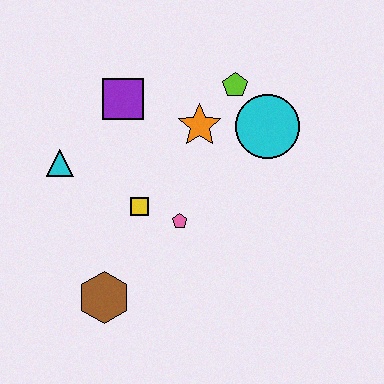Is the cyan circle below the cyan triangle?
No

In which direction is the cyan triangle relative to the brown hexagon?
The cyan triangle is above the brown hexagon.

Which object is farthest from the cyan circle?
The brown hexagon is farthest from the cyan circle.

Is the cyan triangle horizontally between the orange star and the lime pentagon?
No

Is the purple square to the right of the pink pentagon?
No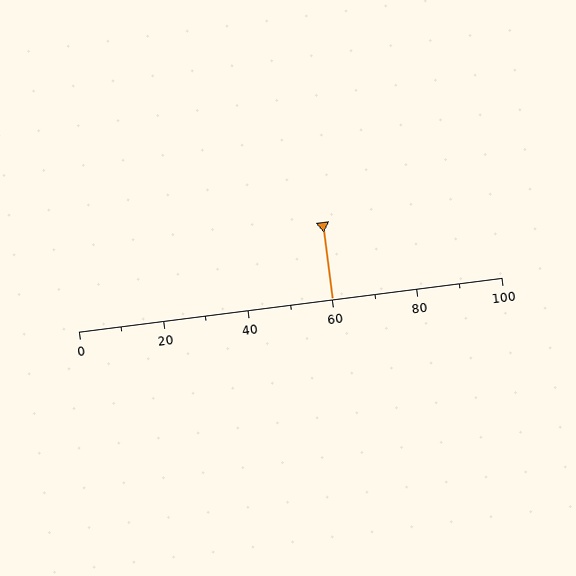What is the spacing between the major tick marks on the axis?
The major ticks are spaced 20 apart.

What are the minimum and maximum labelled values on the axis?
The axis runs from 0 to 100.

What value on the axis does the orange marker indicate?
The marker indicates approximately 60.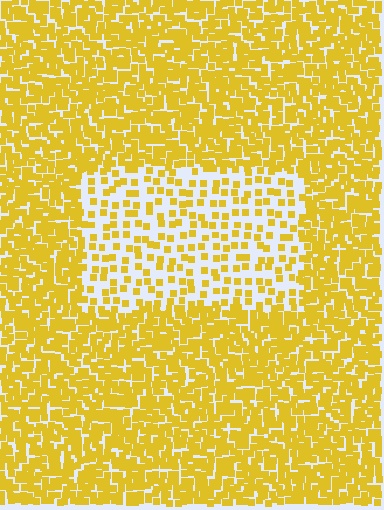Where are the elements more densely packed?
The elements are more densely packed outside the rectangle boundary.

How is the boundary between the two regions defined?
The boundary is defined by a change in element density (approximately 2.5x ratio). All elements are the same color, size, and shape.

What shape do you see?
I see a rectangle.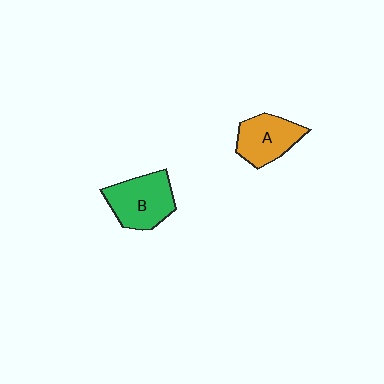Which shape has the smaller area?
Shape A (orange).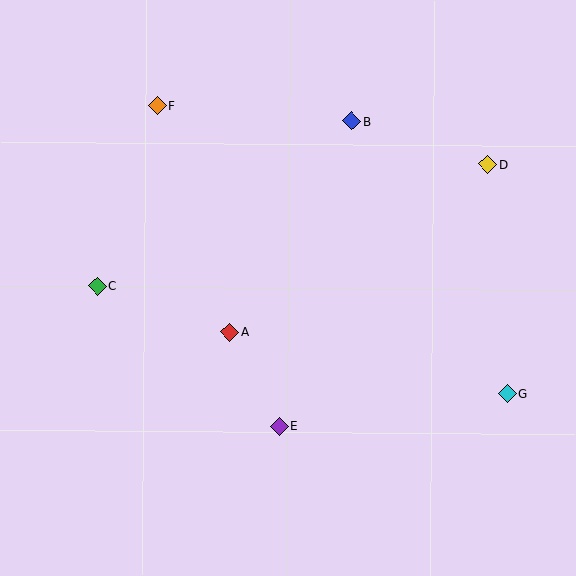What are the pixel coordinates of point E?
Point E is at (279, 426).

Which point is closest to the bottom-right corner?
Point G is closest to the bottom-right corner.